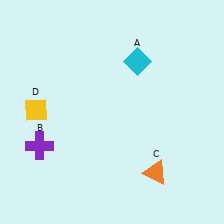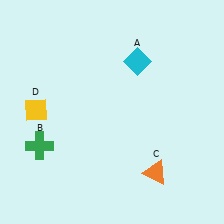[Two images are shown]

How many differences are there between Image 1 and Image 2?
There is 1 difference between the two images.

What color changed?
The cross (B) changed from purple in Image 1 to green in Image 2.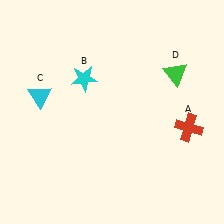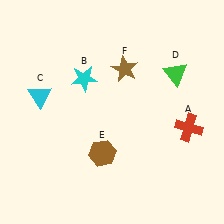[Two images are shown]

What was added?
A brown hexagon (E), a brown star (F) were added in Image 2.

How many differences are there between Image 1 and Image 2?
There are 2 differences between the two images.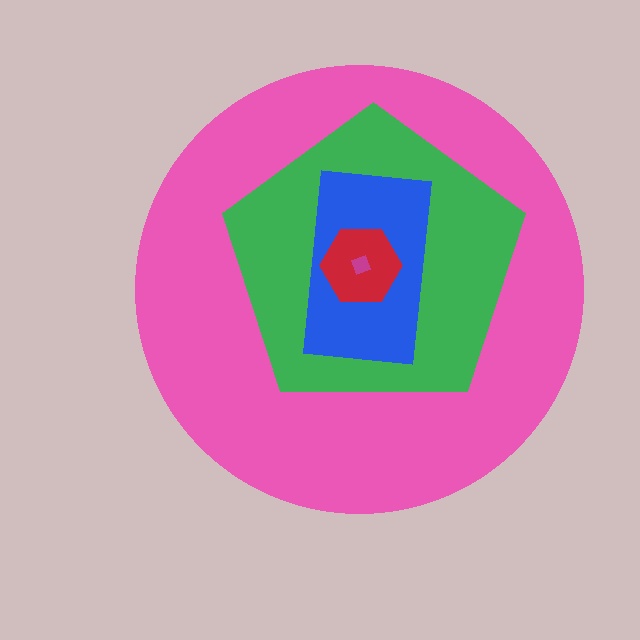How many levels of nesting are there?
5.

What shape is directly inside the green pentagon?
The blue rectangle.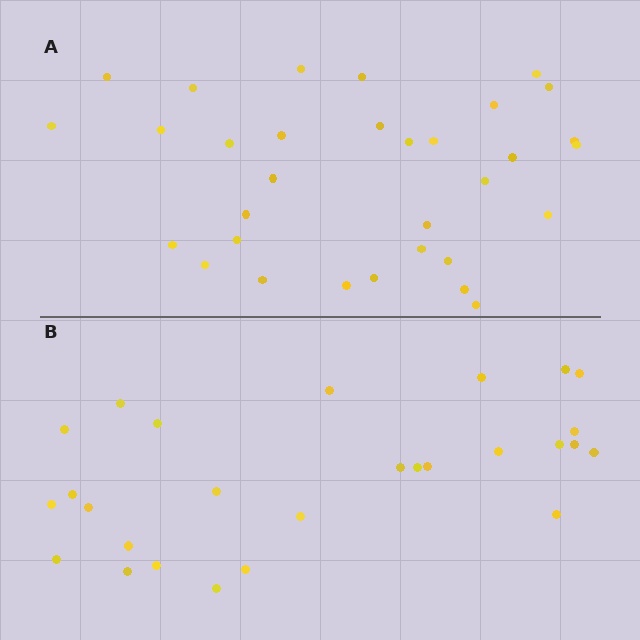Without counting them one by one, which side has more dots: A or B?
Region A (the top region) has more dots.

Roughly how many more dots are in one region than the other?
Region A has about 5 more dots than region B.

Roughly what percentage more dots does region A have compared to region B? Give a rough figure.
About 20% more.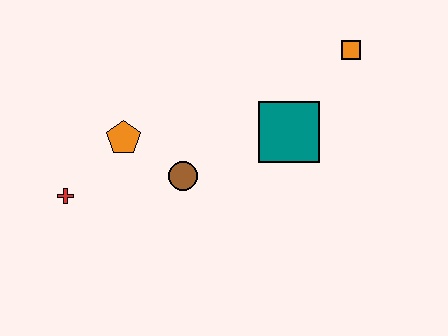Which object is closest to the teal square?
The orange square is closest to the teal square.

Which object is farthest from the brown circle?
The orange square is farthest from the brown circle.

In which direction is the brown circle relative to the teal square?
The brown circle is to the left of the teal square.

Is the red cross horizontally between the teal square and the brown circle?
No